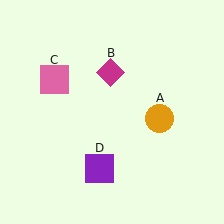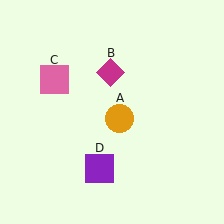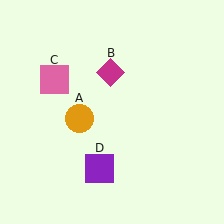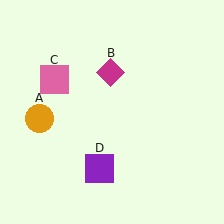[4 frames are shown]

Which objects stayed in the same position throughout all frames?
Magenta diamond (object B) and pink square (object C) and purple square (object D) remained stationary.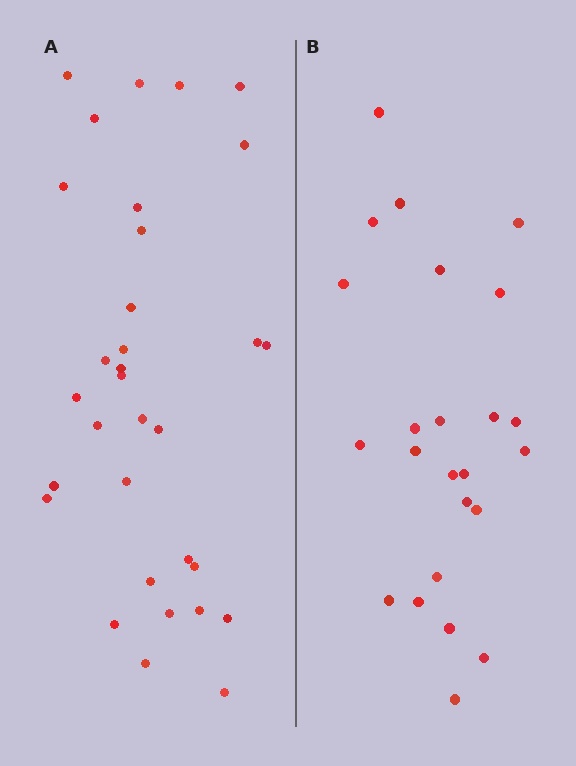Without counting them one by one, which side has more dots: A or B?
Region A (the left region) has more dots.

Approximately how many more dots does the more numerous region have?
Region A has roughly 8 or so more dots than region B.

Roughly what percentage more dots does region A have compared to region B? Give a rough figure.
About 35% more.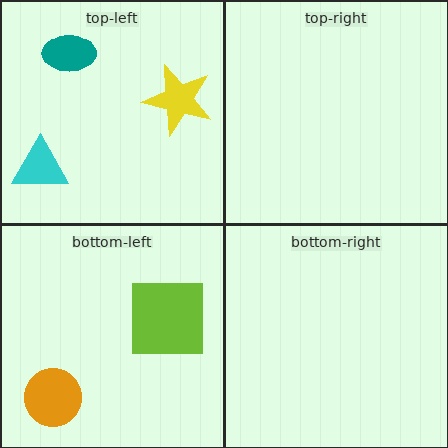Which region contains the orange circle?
The bottom-left region.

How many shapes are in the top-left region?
3.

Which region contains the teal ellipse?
The top-left region.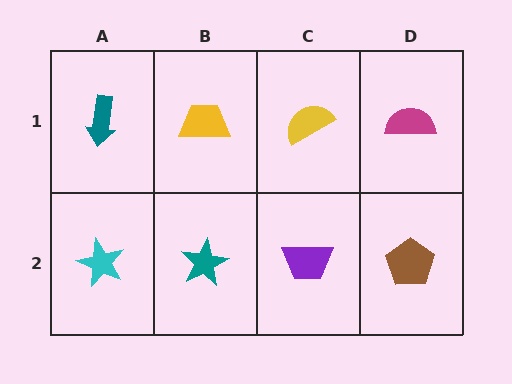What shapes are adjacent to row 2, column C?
A yellow semicircle (row 1, column C), a teal star (row 2, column B), a brown pentagon (row 2, column D).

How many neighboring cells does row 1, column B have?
3.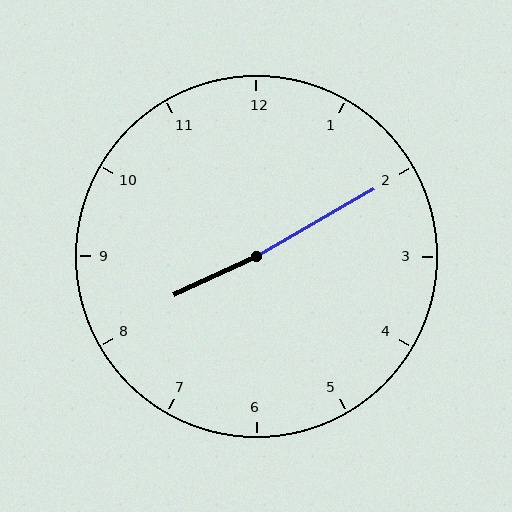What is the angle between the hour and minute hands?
Approximately 175 degrees.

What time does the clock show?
8:10.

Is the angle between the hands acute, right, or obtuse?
It is obtuse.